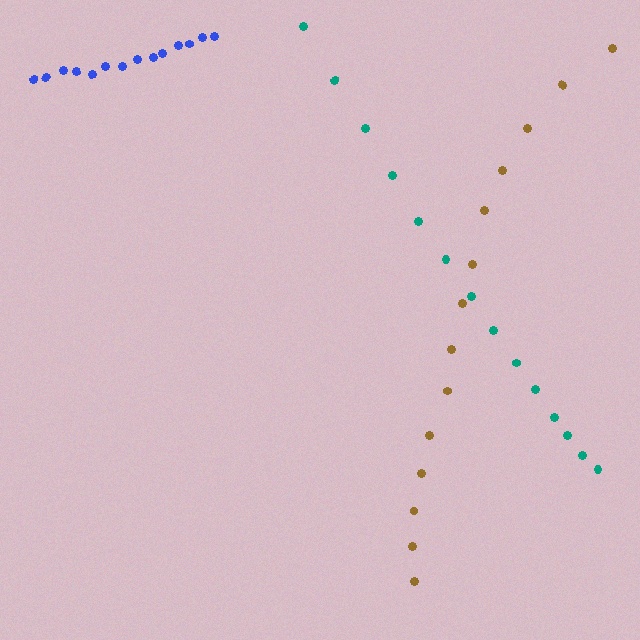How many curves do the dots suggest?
There are 3 distinct paths.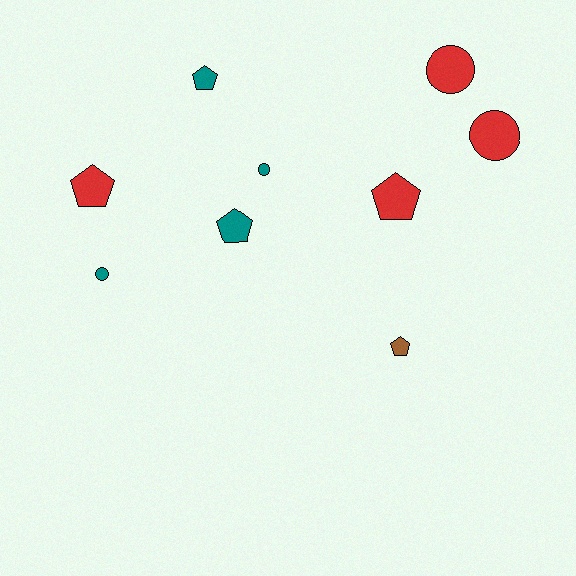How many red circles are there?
There are 2 red circles.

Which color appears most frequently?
Red, with 4 objects.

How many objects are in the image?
There are 9 objects.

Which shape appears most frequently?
Pentagon, with 5 objects.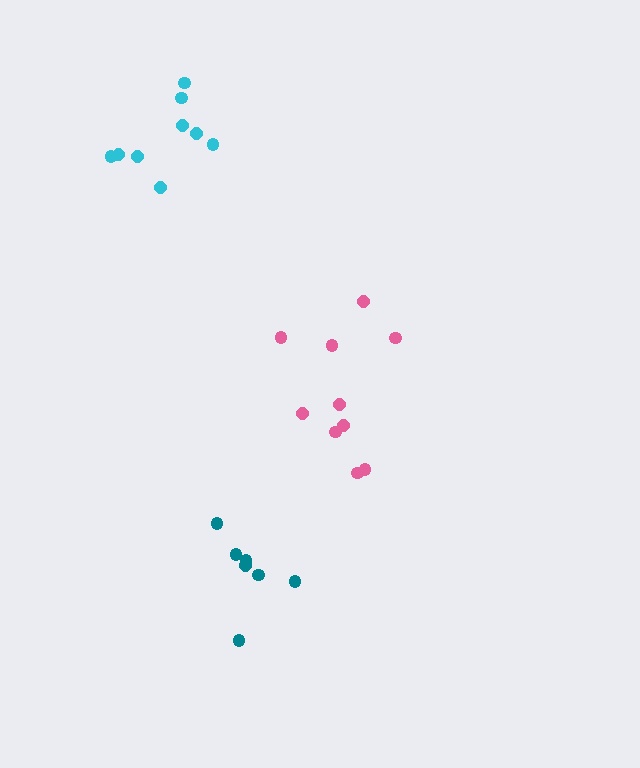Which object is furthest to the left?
The cyan cluster is leftmost.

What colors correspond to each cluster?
The clusters are colored: cyan, pink, teal.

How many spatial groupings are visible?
There are 3 spatial groupings.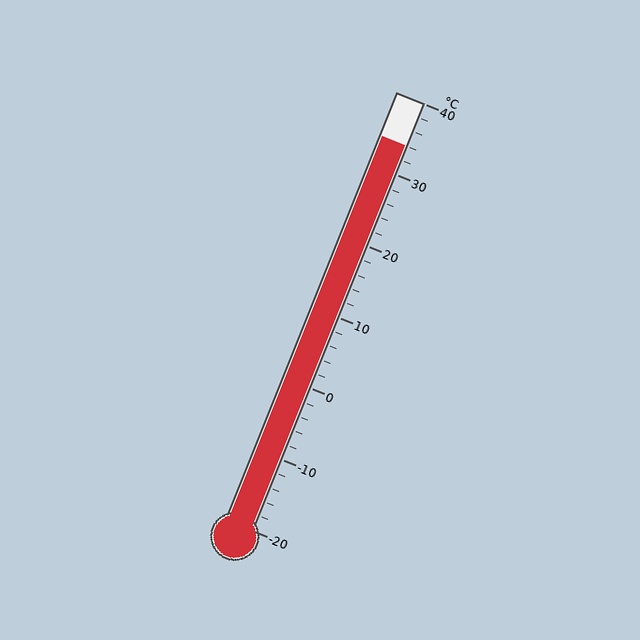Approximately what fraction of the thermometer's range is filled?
The thermometer is filled to approximately 90% of its range.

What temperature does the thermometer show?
The thermometer shows approximately 34°C.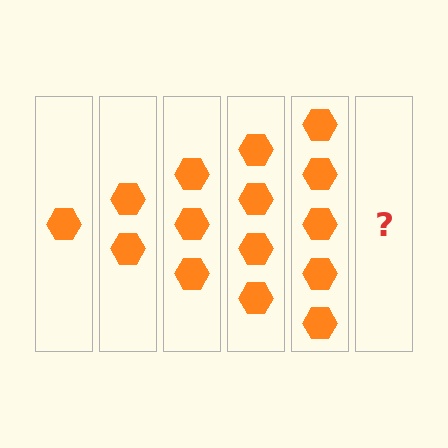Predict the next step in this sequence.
The next step is 6 hexagons.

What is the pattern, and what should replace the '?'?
The pattern is that each step adds one more hexagon. The '?' should be 6 hexagons.